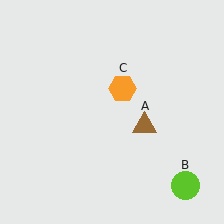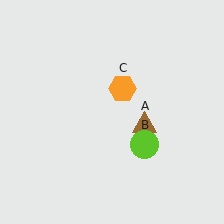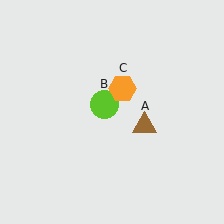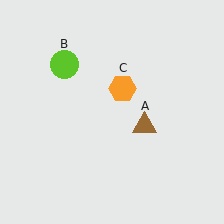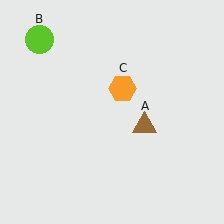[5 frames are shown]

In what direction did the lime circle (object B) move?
The lime circle (object B) moved up and to the left.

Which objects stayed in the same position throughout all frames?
Brown triangle (object A) and orange hexagon (object C) remained stationary.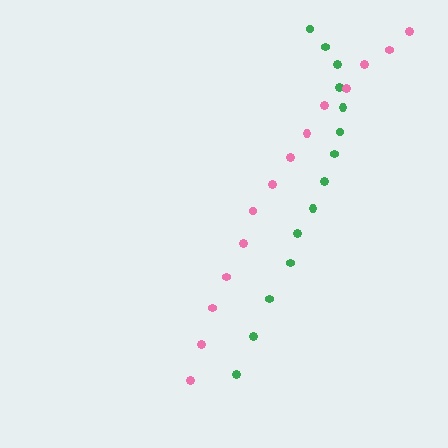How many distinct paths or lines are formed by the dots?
There are 2 distinct paths.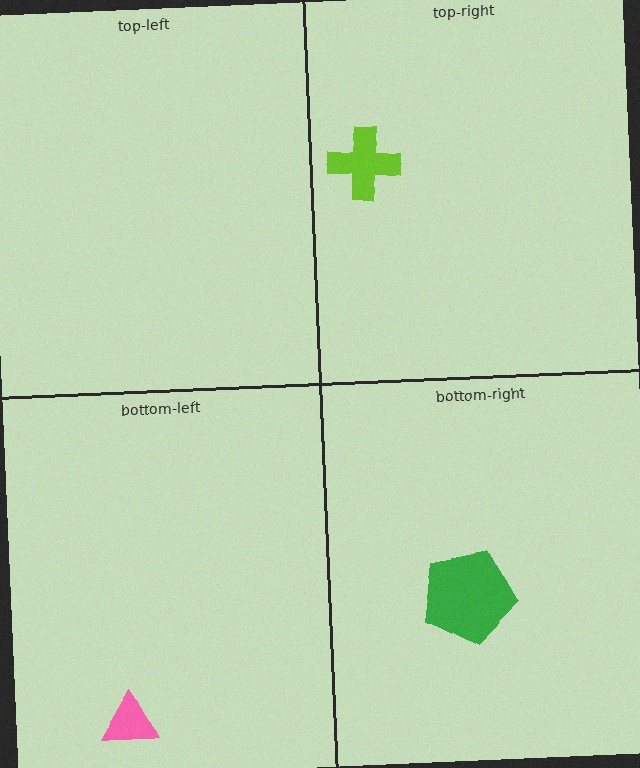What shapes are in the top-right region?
The lime cross.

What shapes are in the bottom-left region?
The pink triangle.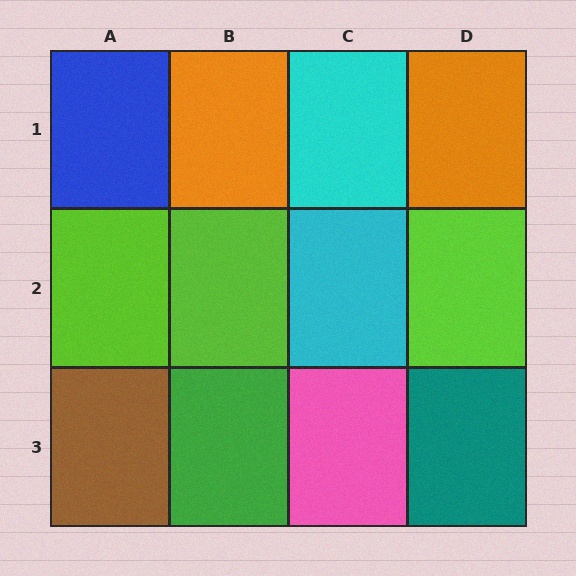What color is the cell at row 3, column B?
Green.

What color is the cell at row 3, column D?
Teal.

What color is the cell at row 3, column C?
Pink.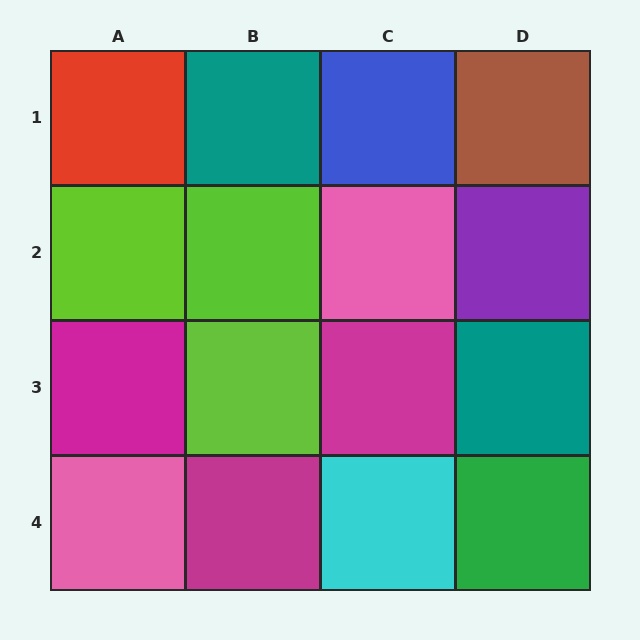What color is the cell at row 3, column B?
Lime.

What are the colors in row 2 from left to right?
Lime, lime, pink, purple.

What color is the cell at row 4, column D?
Green.